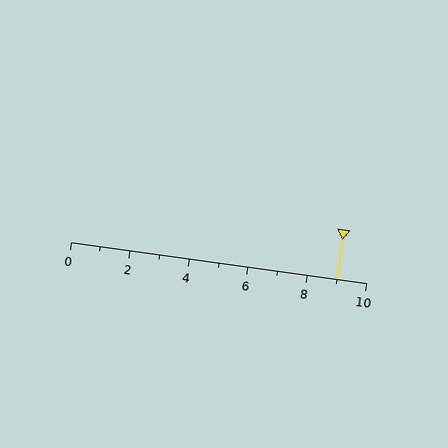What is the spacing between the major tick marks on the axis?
The major ticks are spaced 2 apart.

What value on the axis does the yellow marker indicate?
The marker indicates approximately 9.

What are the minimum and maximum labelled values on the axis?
The axis runs from 0 to 10.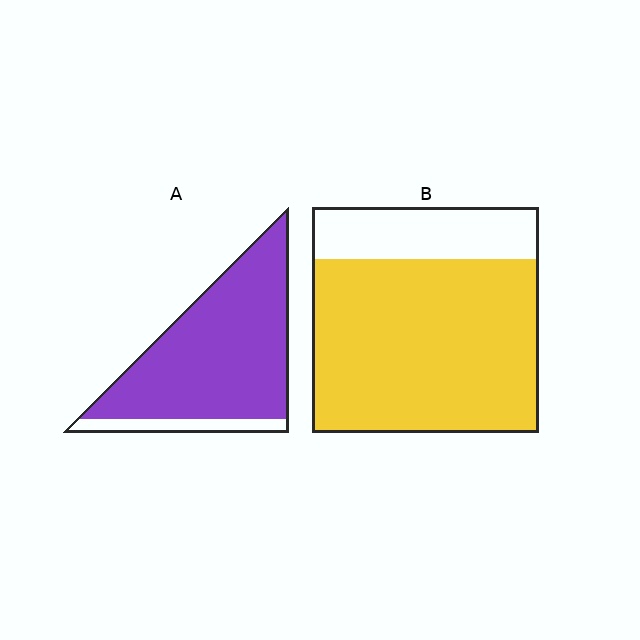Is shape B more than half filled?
Yes.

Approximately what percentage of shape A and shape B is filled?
A is approximately 90% and B is approximately 75%.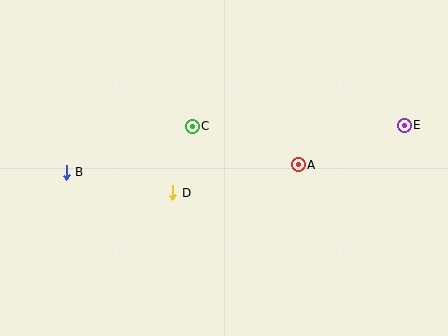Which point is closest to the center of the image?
Point C at (192, 126) is closest to the center.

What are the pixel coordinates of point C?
Point C is at (192, 126).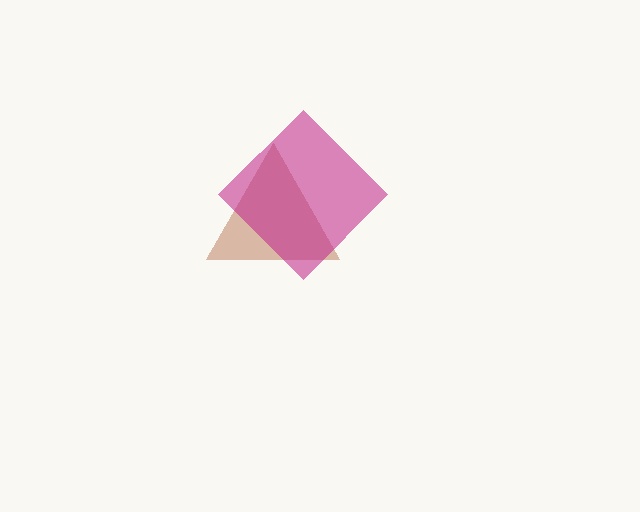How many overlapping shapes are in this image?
There are 2 overlapping shapes in the image.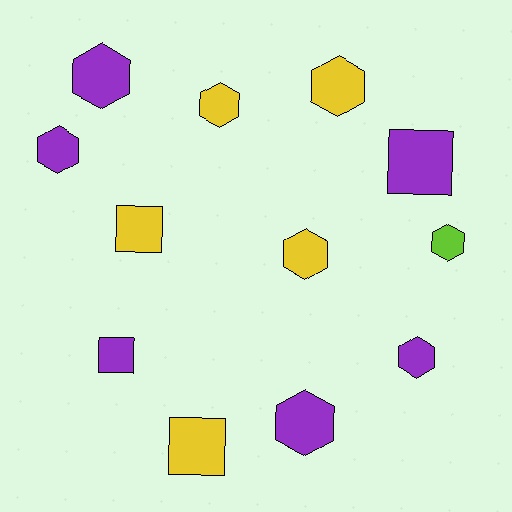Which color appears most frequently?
Purple, with 6 objects.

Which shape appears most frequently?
Hexagon, with 8 objects.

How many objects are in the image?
There are 12 objects.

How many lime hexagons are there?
There is 1 lime hexagon.